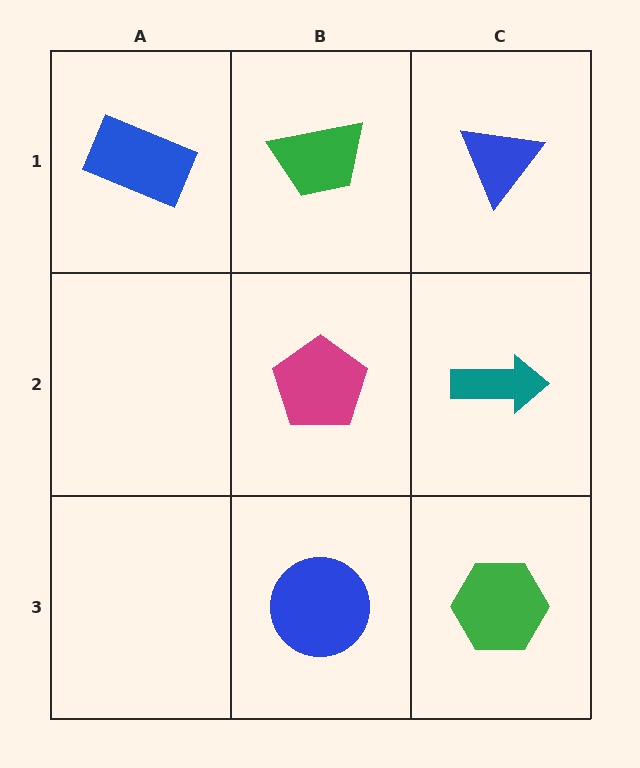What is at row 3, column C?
A green hexagon.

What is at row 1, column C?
A blue triangle.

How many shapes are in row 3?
2 shapes.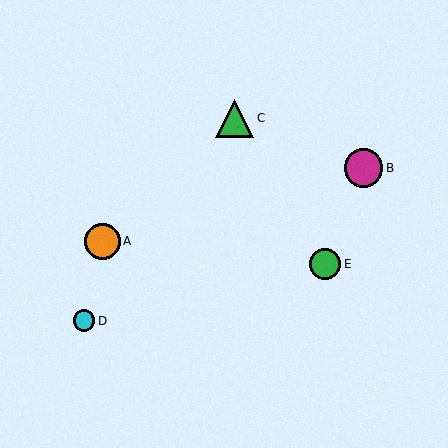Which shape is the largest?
The magenta circle (labeled B) is the largest.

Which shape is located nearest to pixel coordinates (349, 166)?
The magenta circle (labeled B) at (364, 168) is nearest to that location.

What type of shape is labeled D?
Shape D is a cyan circle.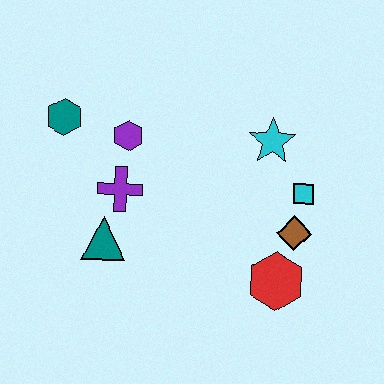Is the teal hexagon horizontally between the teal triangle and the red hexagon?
No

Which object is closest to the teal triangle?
The purple cross is closest to the teal triangle.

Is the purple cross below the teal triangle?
No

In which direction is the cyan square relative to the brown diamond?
The cyan square is above the brown diamond.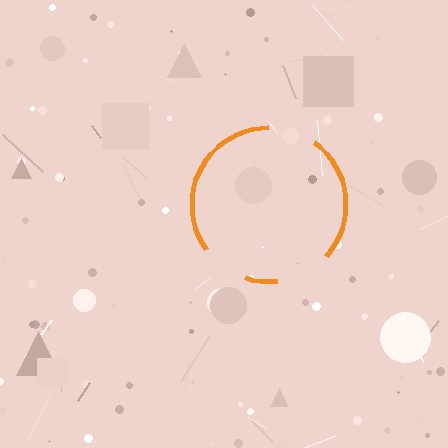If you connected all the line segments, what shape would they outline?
They would outline a circle.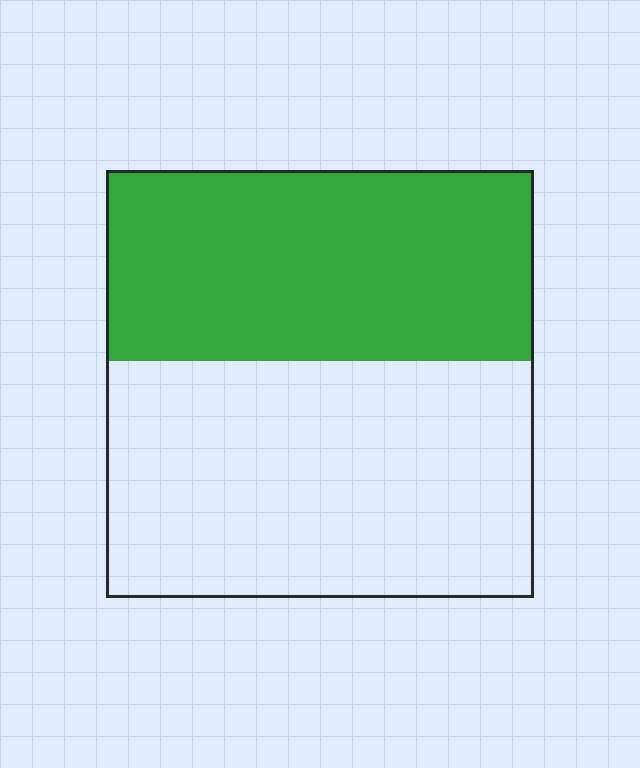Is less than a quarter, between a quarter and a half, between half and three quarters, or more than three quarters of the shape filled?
Between a quarter and a half.